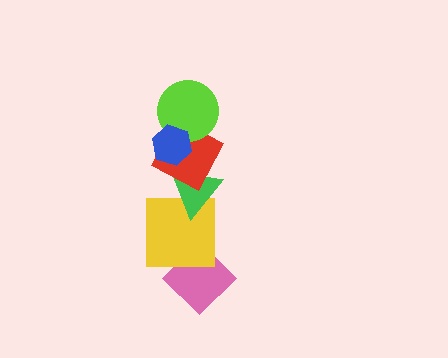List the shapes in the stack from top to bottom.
From top to bottom: the blue hexagon, the lime circle, the red square, the green triangle, the yellow square, the pink diamond.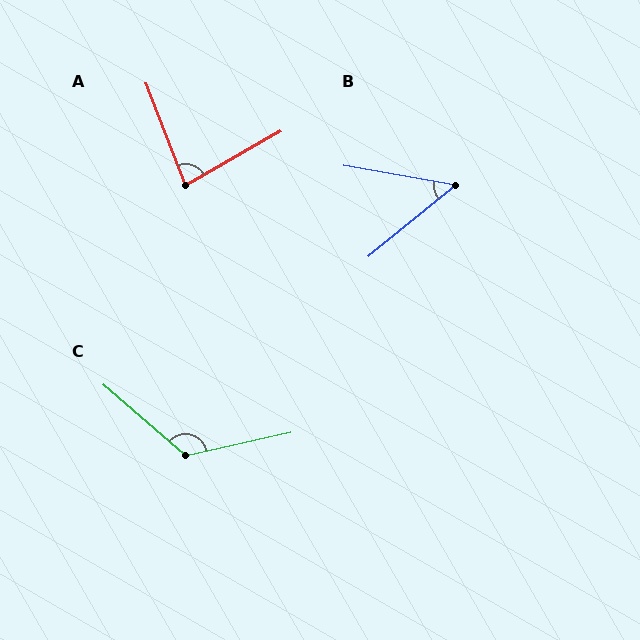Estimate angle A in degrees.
Approximately 82 degrees.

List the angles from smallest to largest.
B (49°), A (82°), C (126°).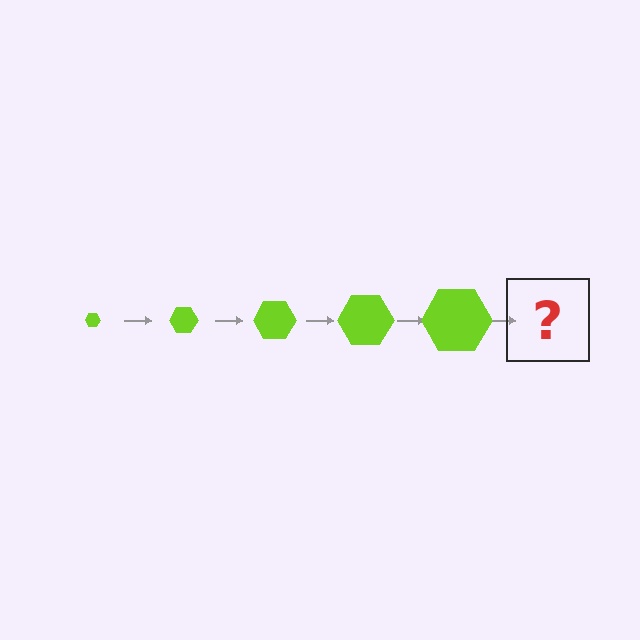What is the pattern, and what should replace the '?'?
The pattern is that the hexagon gets progressively larger each step. The '?' should be a lime hexagon, larger than the previous one.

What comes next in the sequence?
The next element should be a lime hexagon, larger than the previous one.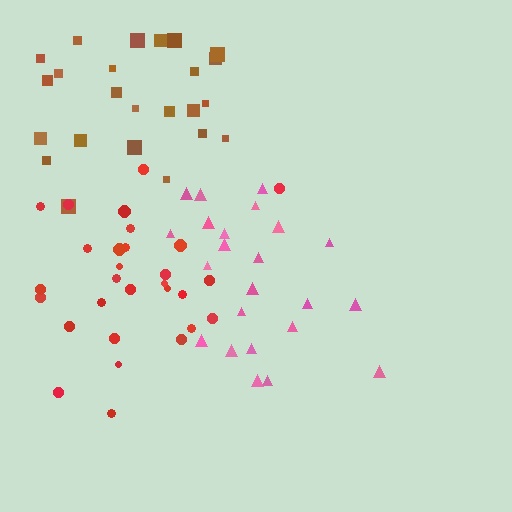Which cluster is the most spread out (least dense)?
Red.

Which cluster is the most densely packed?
Brown.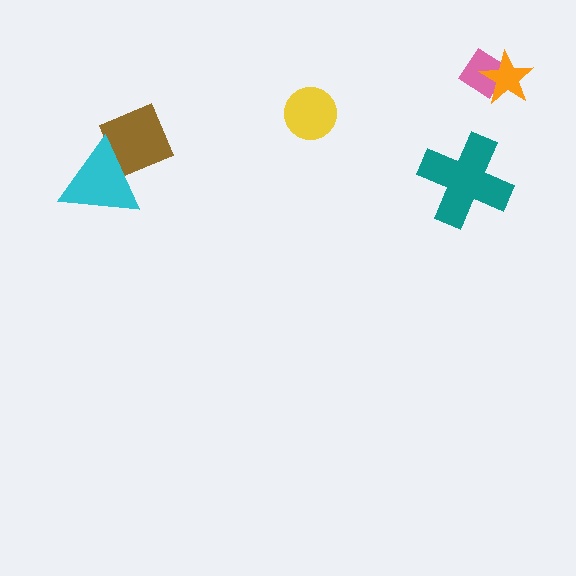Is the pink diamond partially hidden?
Yes, it is partially covered by another shape.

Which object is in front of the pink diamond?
The orange star is in front of the pink diamond.